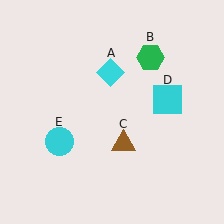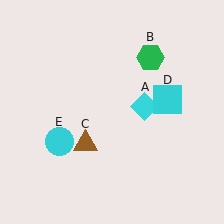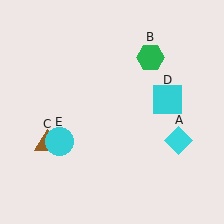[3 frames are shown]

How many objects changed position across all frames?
2 objects changed position: cyan diamond (object A), brown triangle (object C).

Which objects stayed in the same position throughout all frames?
Green hexagon (object B) and cyan square (object D) and cyan circle (object E) remained stationary.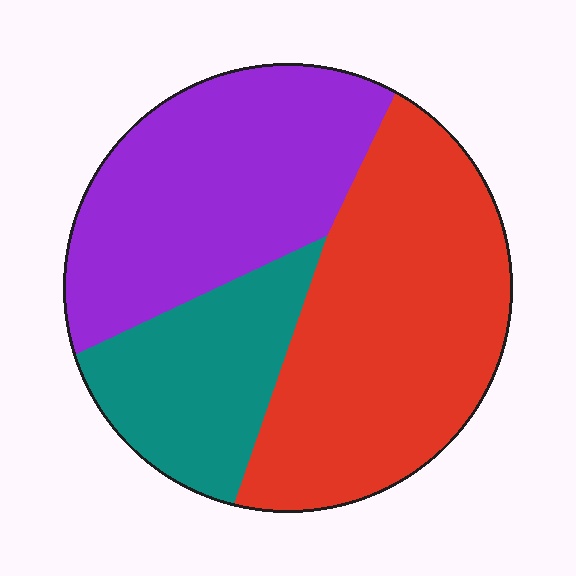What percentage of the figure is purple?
Purple covers roughly 35% of the figure.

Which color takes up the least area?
Teal, at roughly 20%.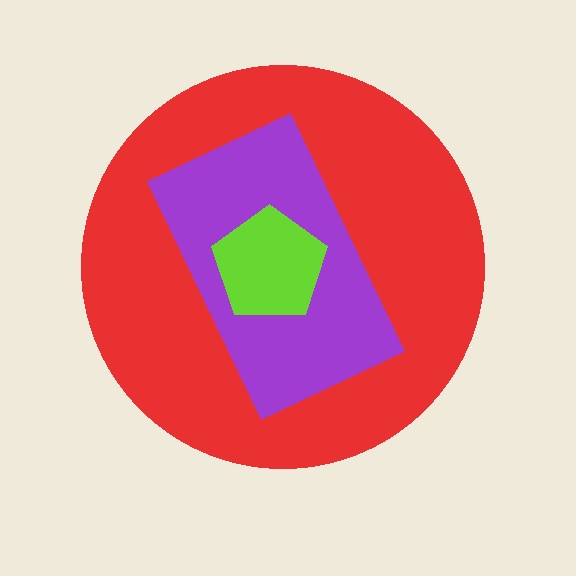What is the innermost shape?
The lime pentagon.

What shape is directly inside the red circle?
The purple rectangle.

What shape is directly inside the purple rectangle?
The lime pentagon.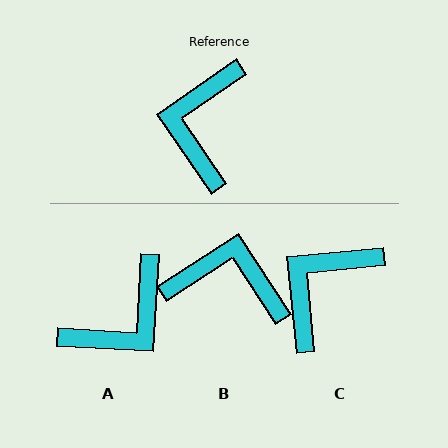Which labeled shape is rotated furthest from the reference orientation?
A, about 142 degrees away.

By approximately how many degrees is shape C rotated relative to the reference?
Approximately 29 degrees clockwise.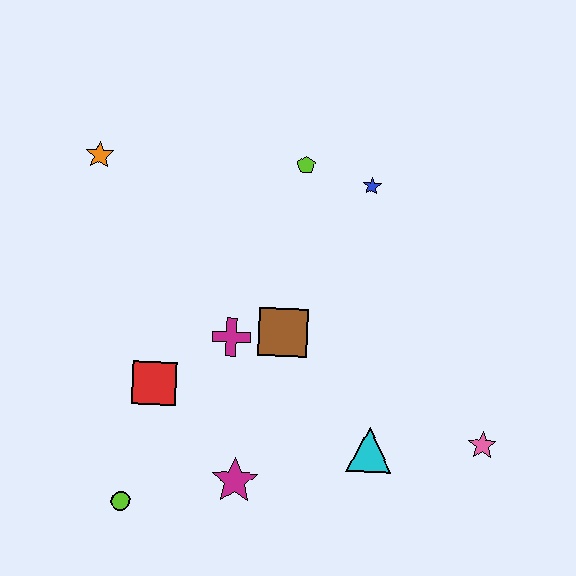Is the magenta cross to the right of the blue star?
No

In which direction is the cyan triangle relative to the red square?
The cyan triangle is to the right of the red square.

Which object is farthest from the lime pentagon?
The lime circle is farthest from the lime pentagon.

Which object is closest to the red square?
The magenta cross is closest to the red square.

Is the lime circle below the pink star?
Yes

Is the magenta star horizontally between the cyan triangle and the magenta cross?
Yes